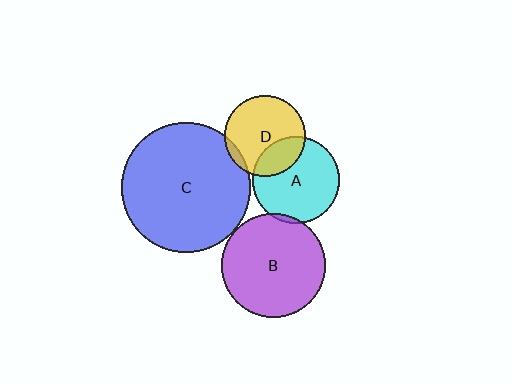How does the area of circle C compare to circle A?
Approximately 2.2 times.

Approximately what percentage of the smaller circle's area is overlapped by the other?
Approximately 5%.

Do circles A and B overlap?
Yes.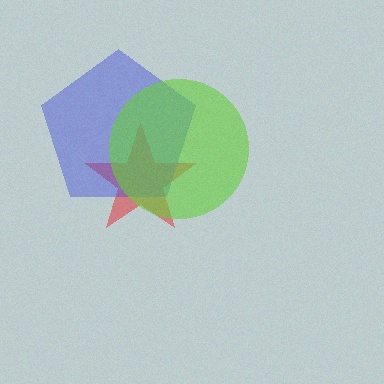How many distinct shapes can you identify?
There are 3 distinct shapes: a red star, a blue pentagon, a lime circle.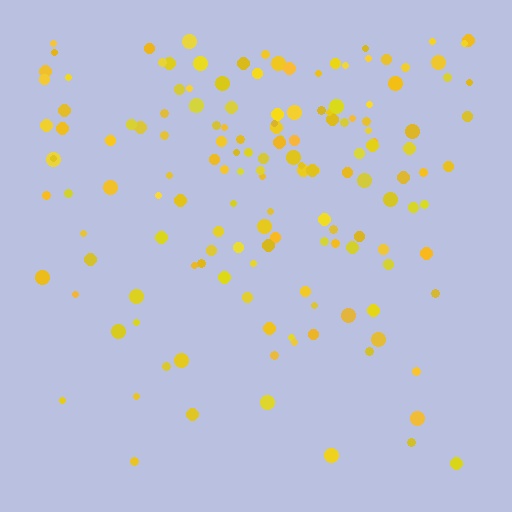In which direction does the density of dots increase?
From bottom to top, with the top side densest.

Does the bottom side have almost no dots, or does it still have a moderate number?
Still a moderate number, just noticeably fewer than the top.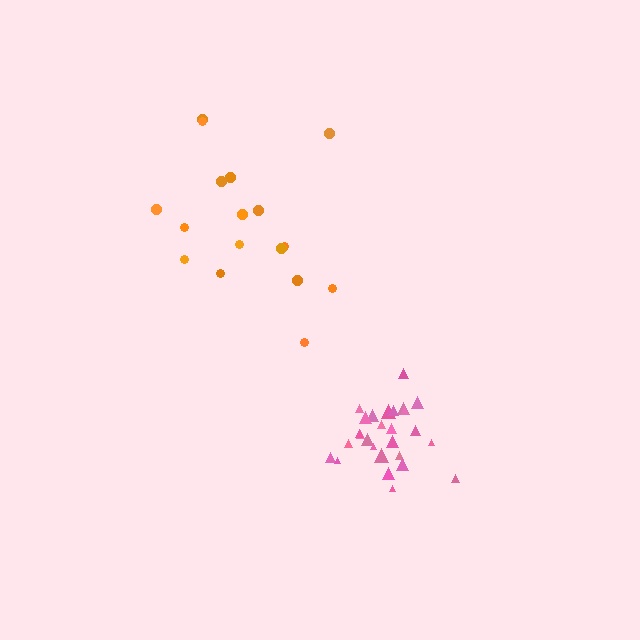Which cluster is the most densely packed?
Pink.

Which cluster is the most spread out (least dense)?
Orange.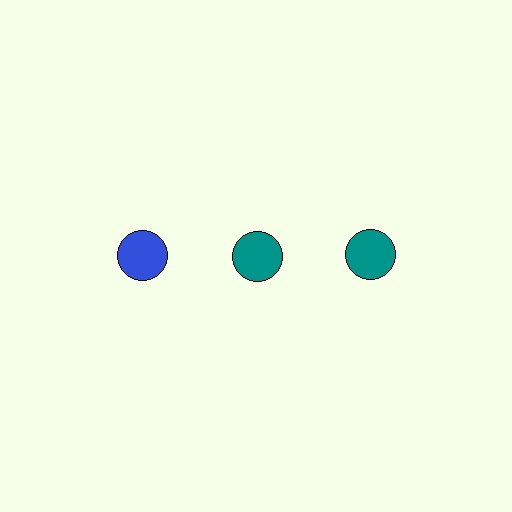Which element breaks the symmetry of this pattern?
The blue circle in the top row, leftmost column breaks the symmetry. All other shapes are teal circles.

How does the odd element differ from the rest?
It has a different color: blue instead of teal.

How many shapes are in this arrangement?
There are 3 shapes arranged in a grid pattern.